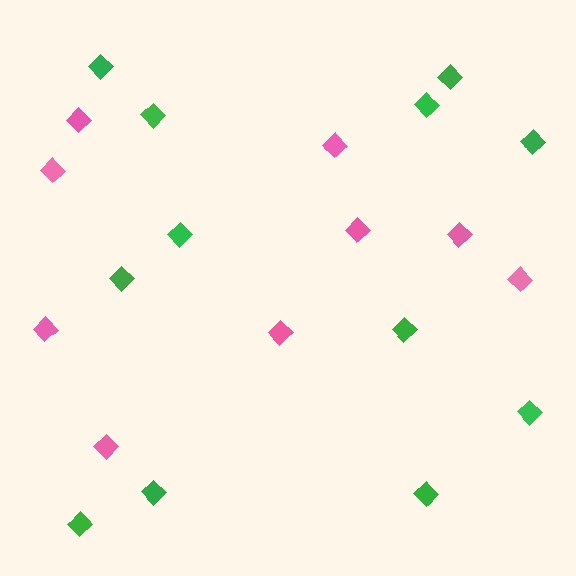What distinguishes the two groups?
There are 2 groups: one group of pink diamonds (9) and one group of green diamonds (12).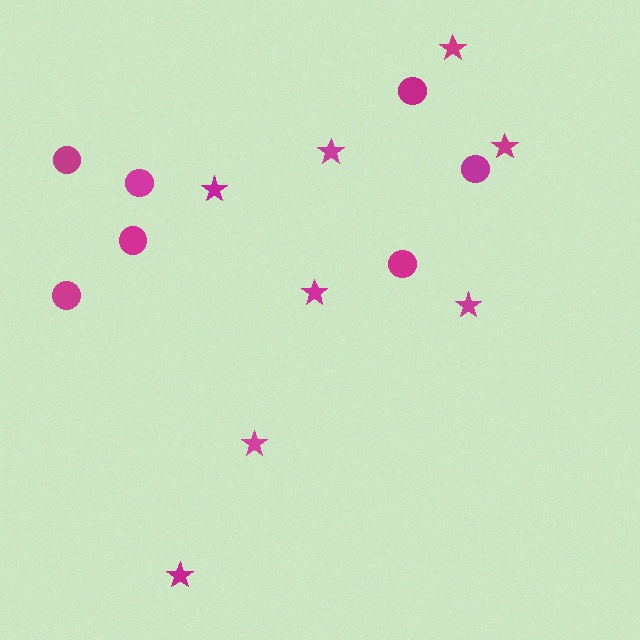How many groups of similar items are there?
There are 2 groups: one group of circles (7) and one group of stars (8).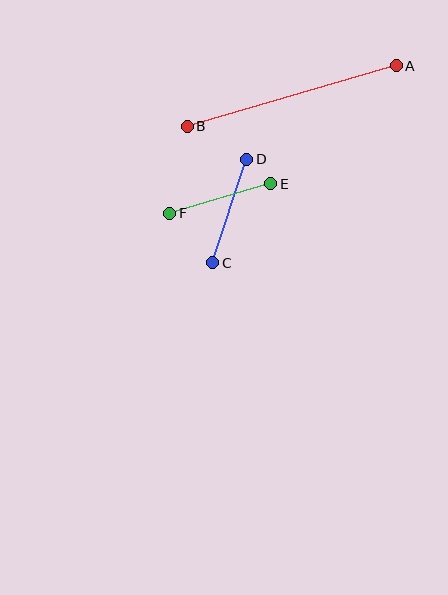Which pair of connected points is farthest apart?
Points A and B are farthest apart.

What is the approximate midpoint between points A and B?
The midpoint is at approximately (292, 96) pixels.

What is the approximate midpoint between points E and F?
The midpoint is at approximately (220, 198) pixels.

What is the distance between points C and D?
The distance is approximately 109 pixels.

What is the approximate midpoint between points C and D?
The midpoint is at approximately (230, 211) pixels.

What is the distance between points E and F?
The distance is approximately 105 pixels.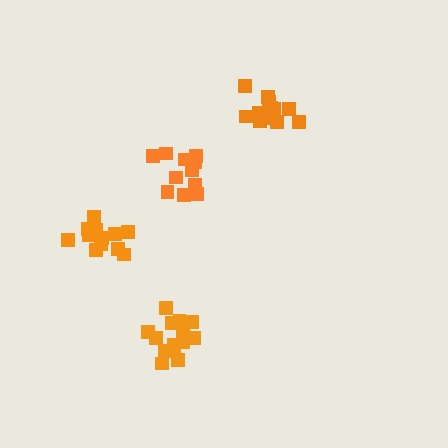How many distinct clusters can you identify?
There are 4 distinct clusters.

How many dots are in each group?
Group 1: 14 dots, Group 2: 12 dots, Group 3: 11 dots, Group 4: 12 dots (49 total).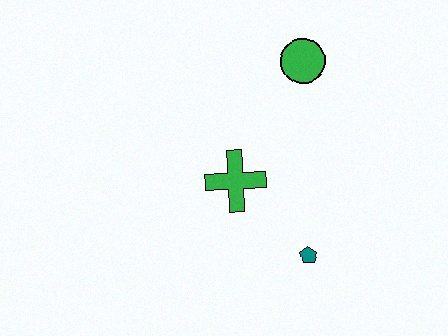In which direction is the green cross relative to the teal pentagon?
The green cross is above the teal pentagon.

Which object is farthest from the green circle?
The teal pentagon is farthest from the green circle.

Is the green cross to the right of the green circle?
No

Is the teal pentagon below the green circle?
Yes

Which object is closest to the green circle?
The green cross is closest to the green circle.